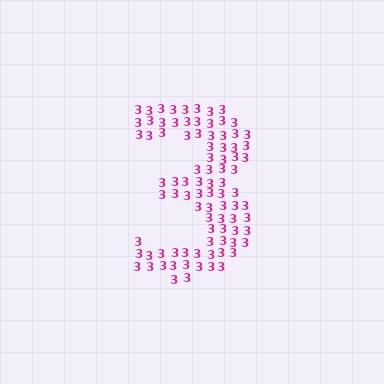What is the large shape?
The large shape is the digit 3.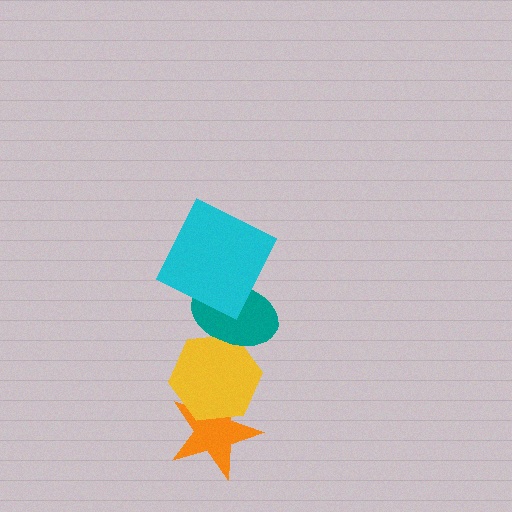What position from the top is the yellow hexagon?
The yellow hexagon is 3rd from the top.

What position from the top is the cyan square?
The cyan square is 1st from the top.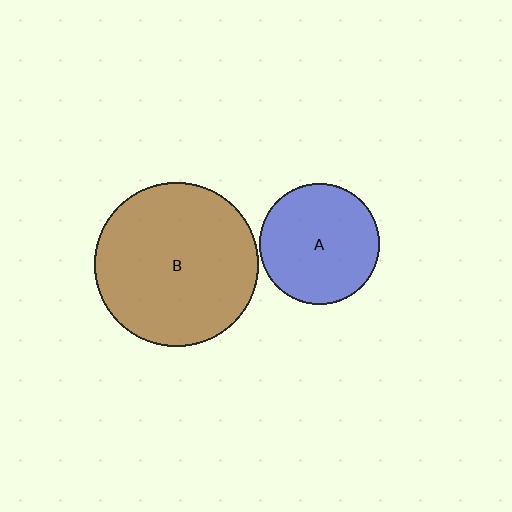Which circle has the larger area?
Circle B (brown).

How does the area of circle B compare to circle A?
Approximately 1.9 times.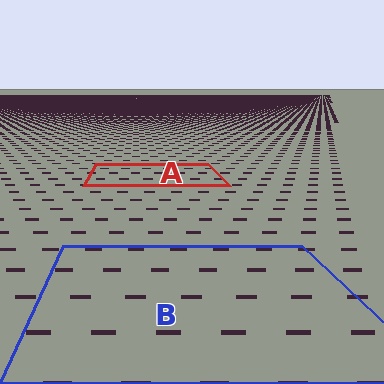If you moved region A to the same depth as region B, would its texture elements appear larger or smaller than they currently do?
They would appear larger. At a closer depth, the same texture elements are projected at a bigger on-screen size.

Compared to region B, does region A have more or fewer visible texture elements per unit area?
Region A has more texture elements per unit area — they are packed more densely because it is farther away.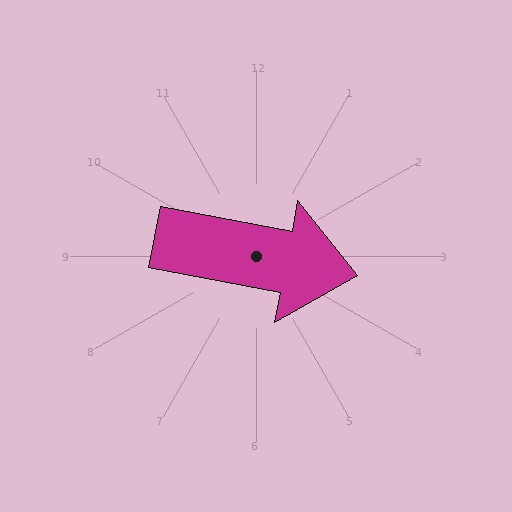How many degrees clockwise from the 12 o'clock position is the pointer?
Approximately 101 degrees.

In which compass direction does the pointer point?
East.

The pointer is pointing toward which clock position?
Roughly 3 o'clock.